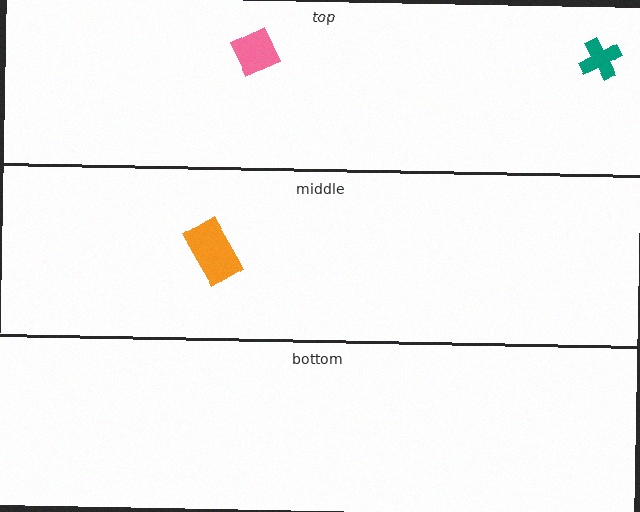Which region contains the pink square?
The top region.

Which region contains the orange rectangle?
The middle region.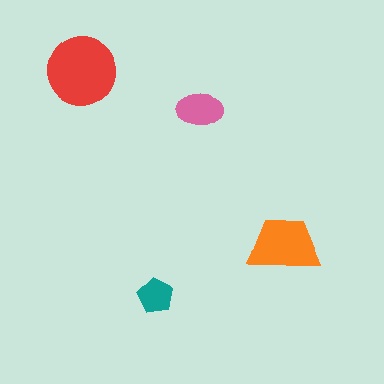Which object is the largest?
The red circle.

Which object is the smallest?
The teal pentagon.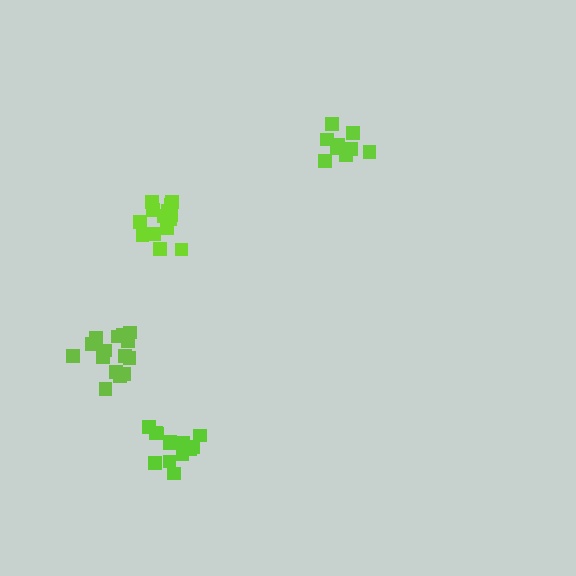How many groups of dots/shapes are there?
There are 4 groups.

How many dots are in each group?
Group 1: 15 dots, Group 2: 13 dots, Group 3: 15 dots, Group 4: 9 dots (52 total).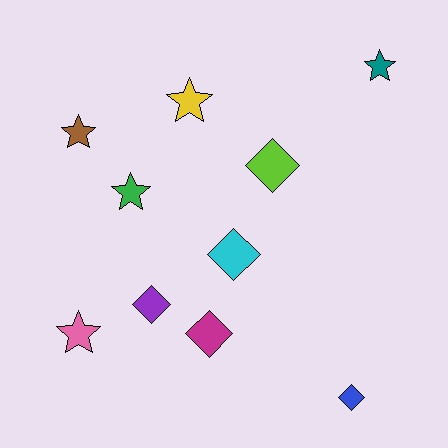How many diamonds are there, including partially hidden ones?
There are 5 diamonds.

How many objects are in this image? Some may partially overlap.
There are 10 objects.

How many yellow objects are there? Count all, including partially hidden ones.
There is 1 yellow object.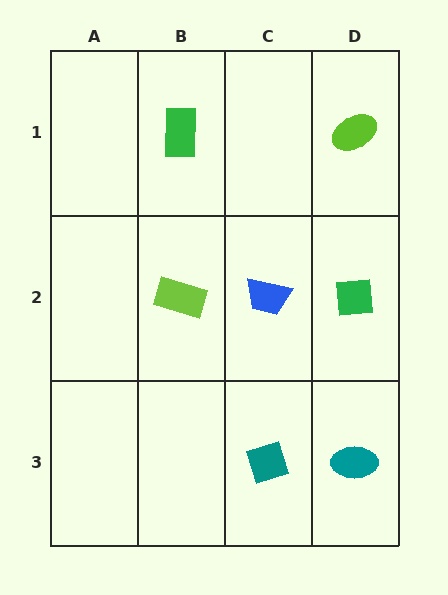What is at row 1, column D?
A lime ellipse.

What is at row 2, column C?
A blue trapezoid.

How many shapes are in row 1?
2 shapes.